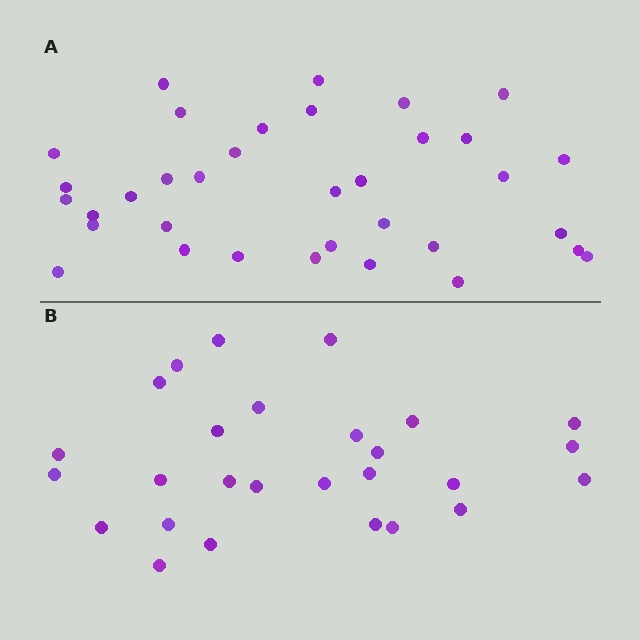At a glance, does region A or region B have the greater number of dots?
Region A (the top region) has more dots.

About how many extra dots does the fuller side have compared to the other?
Region A has roughly 8 or so more dots than region B.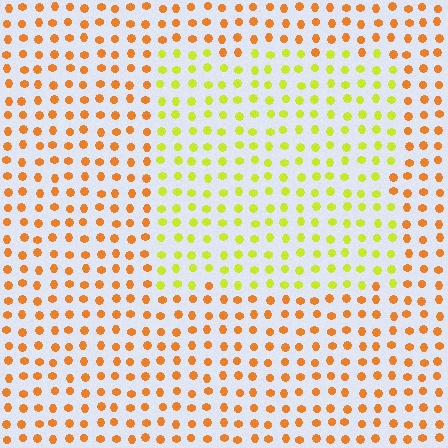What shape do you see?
I see a rectangle.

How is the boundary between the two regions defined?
The boundary is defined purely by a slight shift in hue (about 44 degrees). Spacing, size, and orientation are identical on both sides.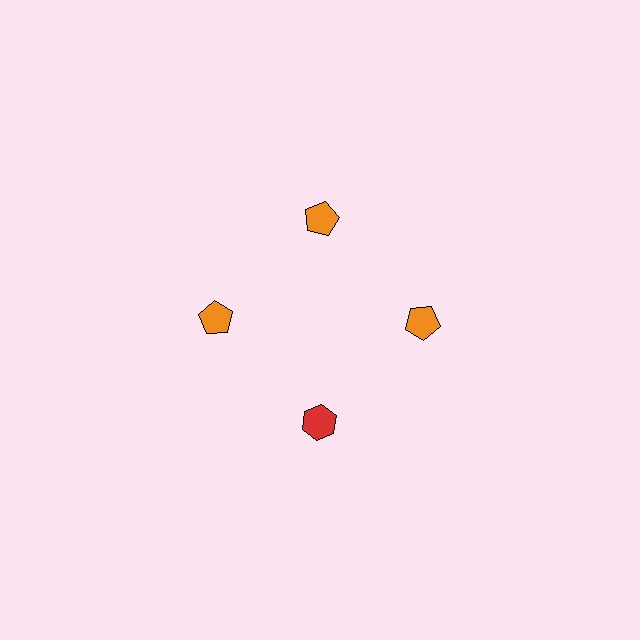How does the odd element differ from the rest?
It differs in both color (red instead of orange) and shape (hexagon instead of pentagon).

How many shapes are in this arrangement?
There are 4 shapes arranged in a ring pattern.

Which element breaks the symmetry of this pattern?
The red hexagon at roughly the 6 o'clock position breaks the symmetry. All other shapes are orange pentagons.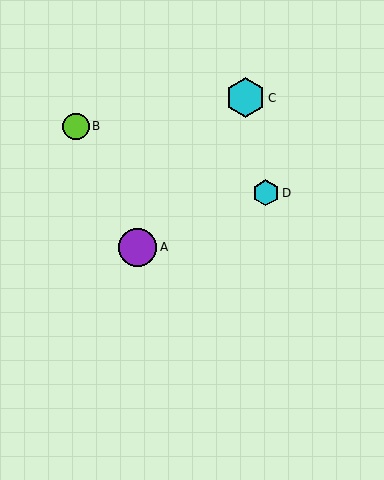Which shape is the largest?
The cyan hexagon (labeled C) is the largest.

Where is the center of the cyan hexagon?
The center of the cyan hexagon is at (266, 193).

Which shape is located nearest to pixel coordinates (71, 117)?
The lime circle (labeled B) at (76, 126) is nearest to that location.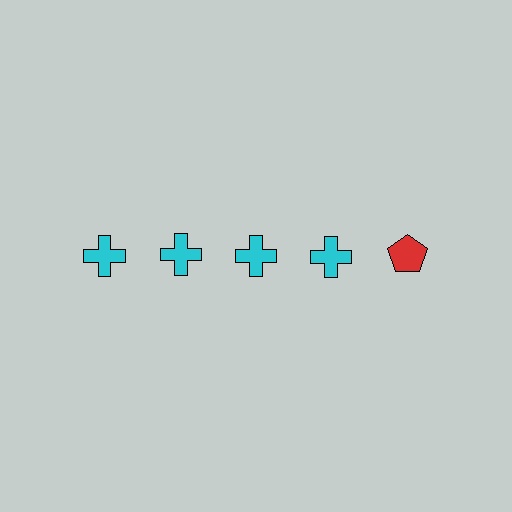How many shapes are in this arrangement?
There are 5 shapes arranged in a grid pattern.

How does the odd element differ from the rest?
It differs in both color (red instead of cyan) and shape (pentagon instead of cross).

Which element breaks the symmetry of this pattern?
The red pentagon in the top row, rightmost column breaks the symmetry. All other shapes are cyan crosses.